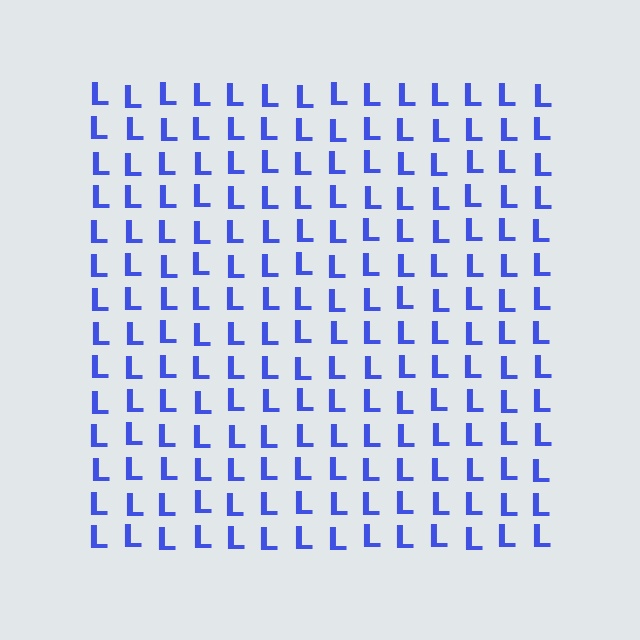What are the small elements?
The small elements are letter L's.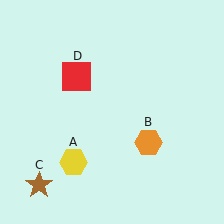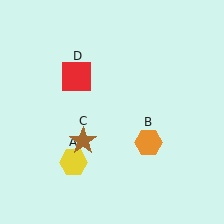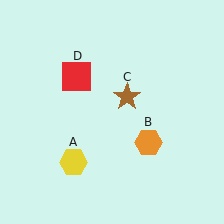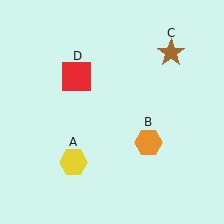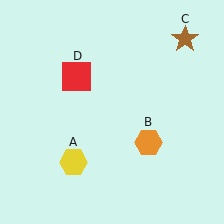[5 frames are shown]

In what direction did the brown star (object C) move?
The brown star (object C) moved up and to the right.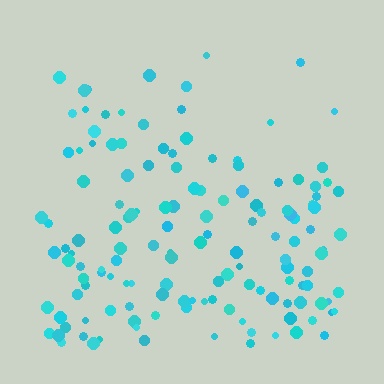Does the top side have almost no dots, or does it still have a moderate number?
Still a moderate number, just noticeably fewer than the bottom.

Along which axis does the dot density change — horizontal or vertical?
Vertical.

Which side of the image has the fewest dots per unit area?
The top.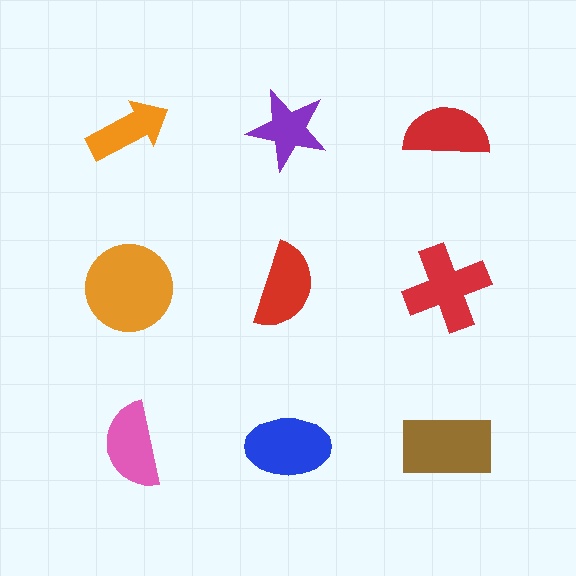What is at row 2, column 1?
An orange circle.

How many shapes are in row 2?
3 shapes.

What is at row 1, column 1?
An orange arrow.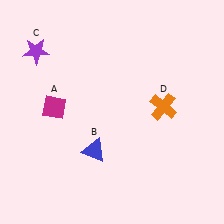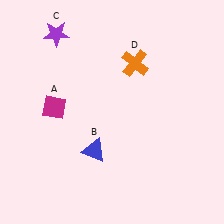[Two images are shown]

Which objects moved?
The objects that moved are: the purple star (C), the orange cross (D).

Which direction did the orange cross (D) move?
The orange cross (D) moved up.